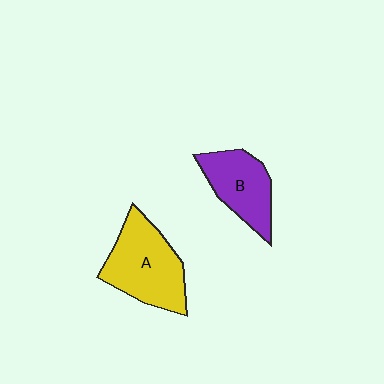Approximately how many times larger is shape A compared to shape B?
Approximately 1.4 times.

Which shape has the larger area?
Shape A (yellow).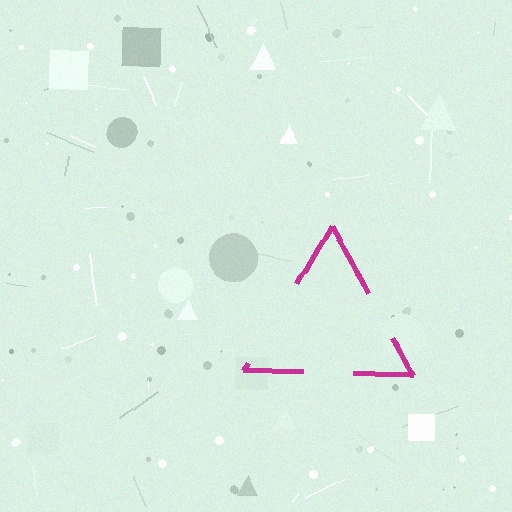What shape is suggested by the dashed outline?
The dashed outline suggests a triangle.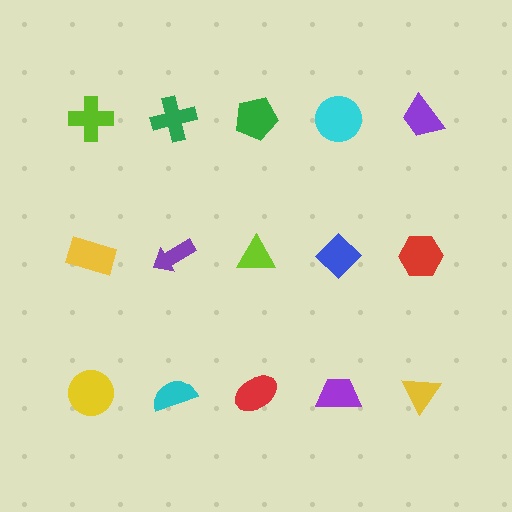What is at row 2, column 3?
A lime triangle.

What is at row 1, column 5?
A purple trapezoid.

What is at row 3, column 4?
A purple trapezoid.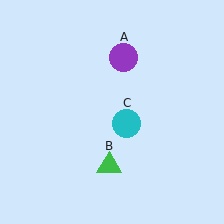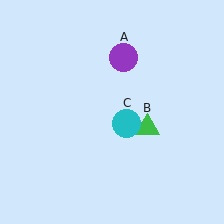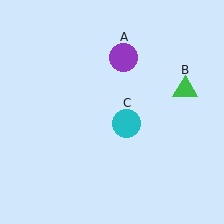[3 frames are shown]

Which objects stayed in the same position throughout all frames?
Purple circle (object A) and cyan circle (object C) remained stationary.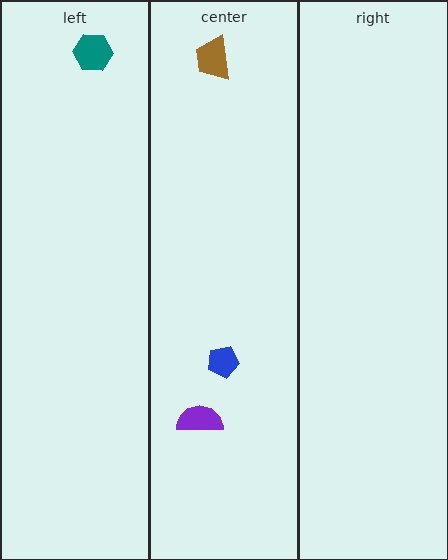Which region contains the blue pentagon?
The center region.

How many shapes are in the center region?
3.